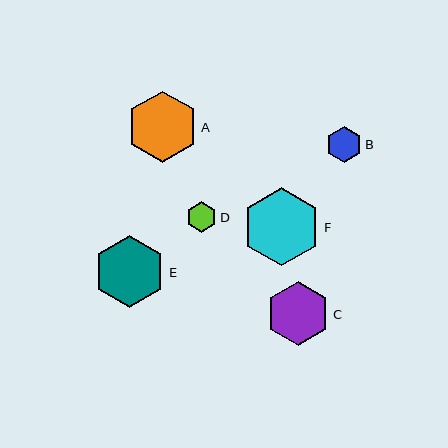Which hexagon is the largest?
Hexagon F is the largest with a size of approximately 78 pixels.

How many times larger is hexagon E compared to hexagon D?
Hexagon E is approximately 2.4 times the size of hexagon D.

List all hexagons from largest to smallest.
From largest to smallest: F, E, A, C, B, D.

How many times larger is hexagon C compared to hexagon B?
Hexagon C is approximately 1.8 times the size of hexagon B.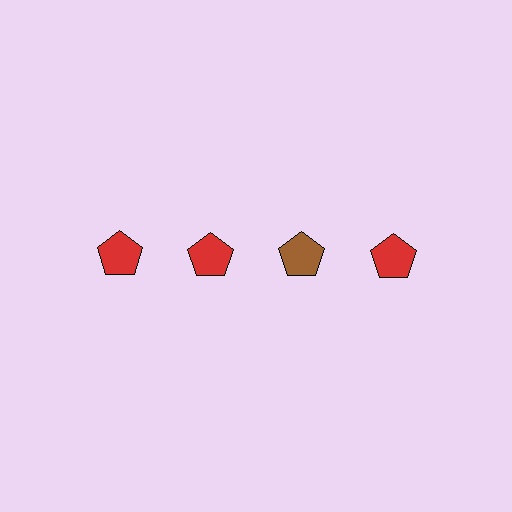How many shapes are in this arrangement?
There are 4 shapes arranged in a grid pattern.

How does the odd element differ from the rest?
It has a different color: brown instead of red.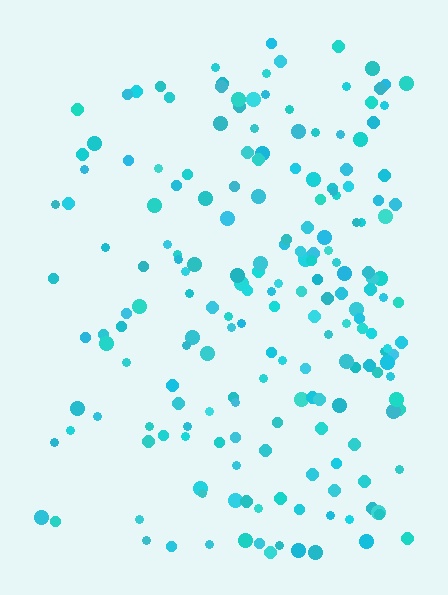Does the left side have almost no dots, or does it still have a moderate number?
Still a moderate number, just noticeably fewer than the right.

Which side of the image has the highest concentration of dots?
The right.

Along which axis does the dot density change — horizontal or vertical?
Horizontal.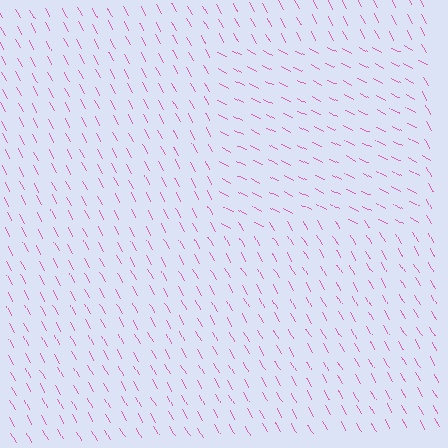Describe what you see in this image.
The image is filled with small pink line segments. A rectangle region in the image has lines oriented differently from the surrounding lines, creating a visible texture boundary.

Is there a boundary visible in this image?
Yes, there is a texture boundary formed by a change in line orientation.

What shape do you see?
I see a rectangle.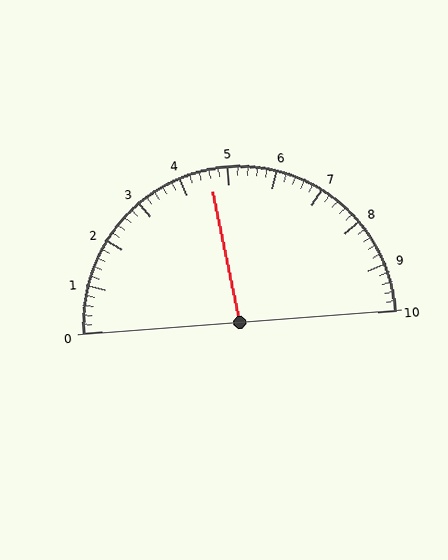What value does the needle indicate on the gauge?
The needle indicates approximately 4.6.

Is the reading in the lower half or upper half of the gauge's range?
The reading is in the lower half of the range (0 to 10).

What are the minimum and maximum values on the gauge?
The gauge ranges from 0 to 10.